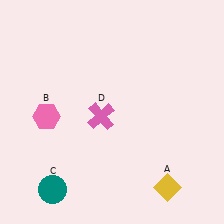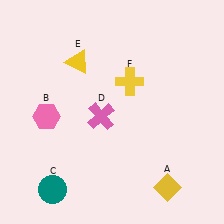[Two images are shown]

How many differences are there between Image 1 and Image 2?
There are 2 differences between the two images.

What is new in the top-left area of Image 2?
A yellow triangle (E) was added in the top-left area of Image 2.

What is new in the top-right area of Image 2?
A yellow cross (F) was added in the top-right area of Image 2.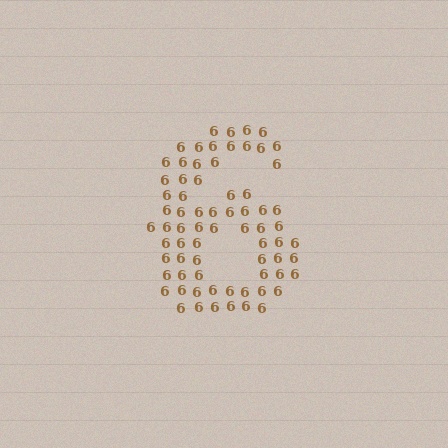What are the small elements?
The small elements are digit 6's.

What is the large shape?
The large shape is the digit 6.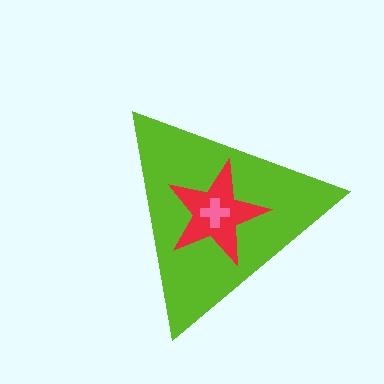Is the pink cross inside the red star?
Yes.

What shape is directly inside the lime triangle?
The red star.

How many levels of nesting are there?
3.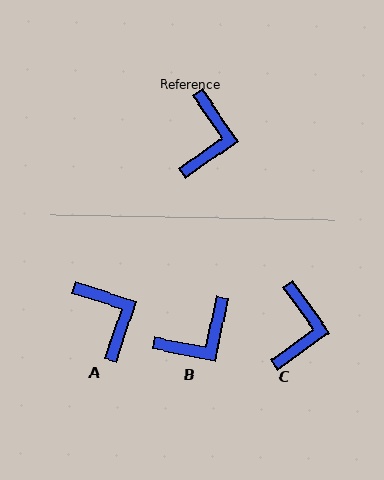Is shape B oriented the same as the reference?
No, it is off by about 47 degrees.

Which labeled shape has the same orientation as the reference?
C.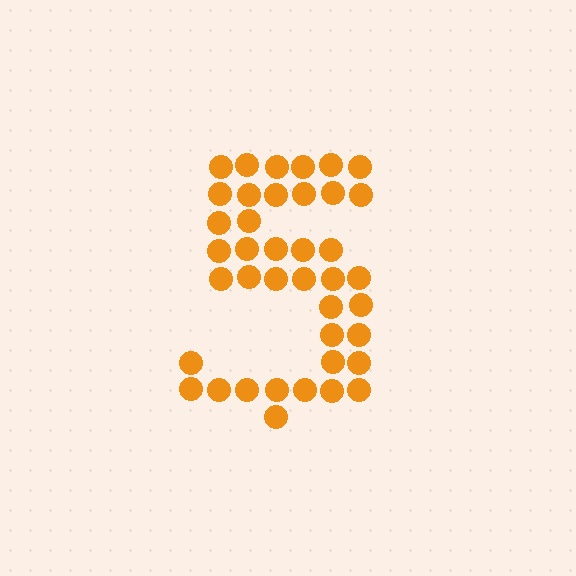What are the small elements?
The small elements are circles.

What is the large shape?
The large shape is the digit 5.